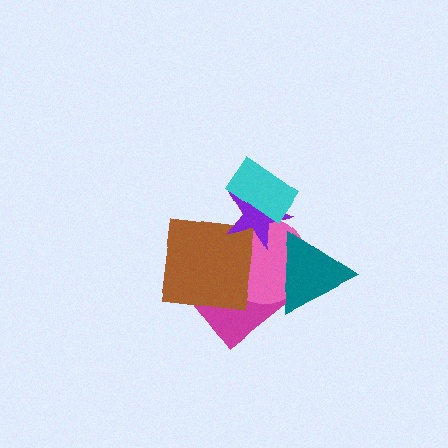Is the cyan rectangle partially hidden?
No, no other shape covers it.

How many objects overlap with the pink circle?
4 objects overlap with the pink circle.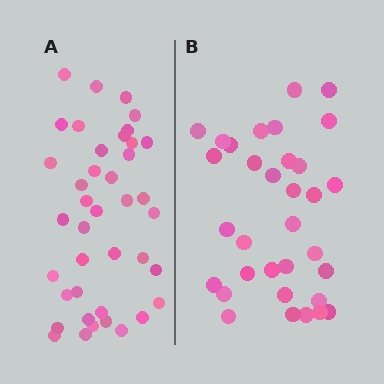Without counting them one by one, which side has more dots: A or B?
Region A (the left region) has more dots.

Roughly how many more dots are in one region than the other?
Region A has roughly 8 or so more dots than region B.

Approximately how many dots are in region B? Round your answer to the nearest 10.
About 30 dots. (The exact count is 33, which rounds to 30.)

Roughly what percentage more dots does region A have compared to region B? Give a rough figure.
About 20% more.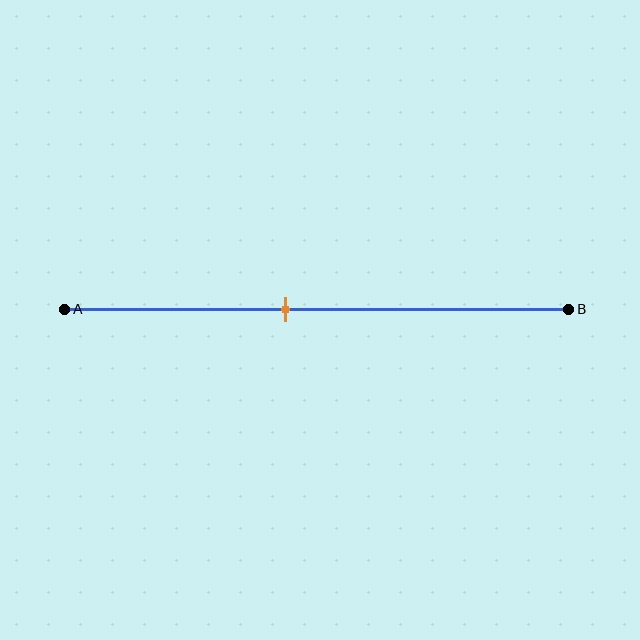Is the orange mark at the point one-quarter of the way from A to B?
No, the mark is at about 45% from A, not at the 25% one-quarter point.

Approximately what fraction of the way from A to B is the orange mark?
The orange mark is approximately 45% of the way from A to B.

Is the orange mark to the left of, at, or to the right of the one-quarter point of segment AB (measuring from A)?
The orange mark is to the right of the one-quarter point of segment AB.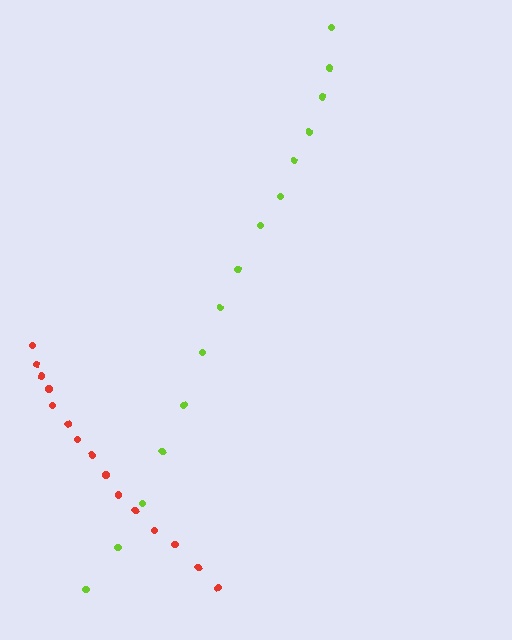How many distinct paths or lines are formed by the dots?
There are 2 distinct paths.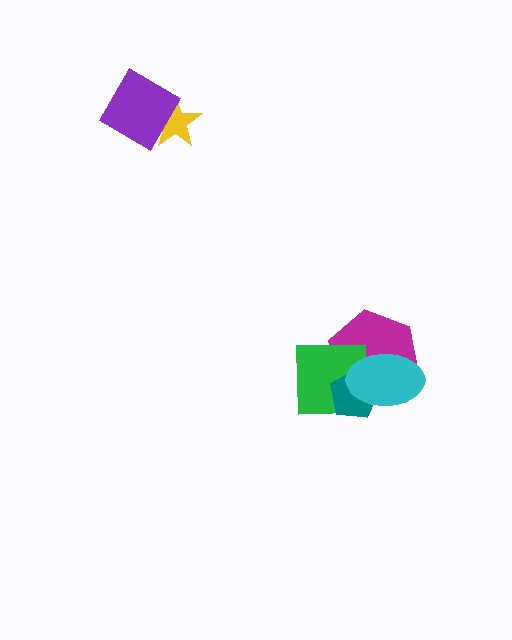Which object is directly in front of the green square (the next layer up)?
The teal pentagon is directly in front of the green square.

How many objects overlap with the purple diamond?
1 object overlaps with the purple diamond.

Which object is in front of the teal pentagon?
The cyan ellipse is in front of the teal pentagon.